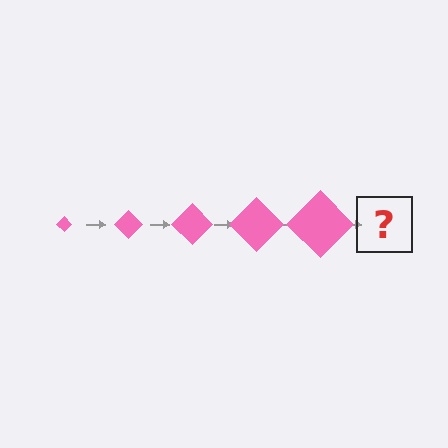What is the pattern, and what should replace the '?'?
The pattern is that the diamond gets progressively larger each step. The '?' should be a pink diamond, larger than the previous one.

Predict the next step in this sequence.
The next step is a pink diamond, larger than the previous one.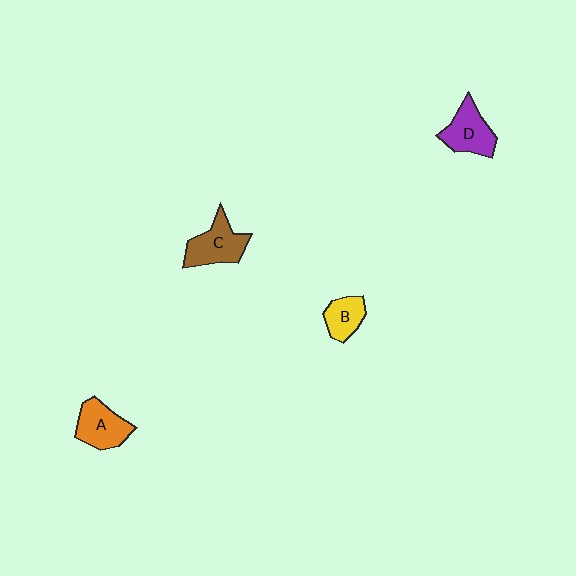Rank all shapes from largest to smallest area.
From largest to smallest: C (brown), D (purple), A (orange), B (yellow).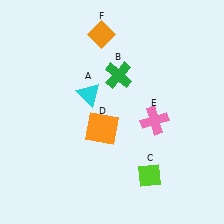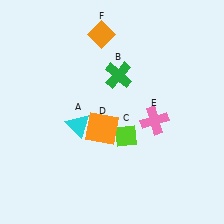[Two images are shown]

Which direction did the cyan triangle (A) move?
The cyan triangle (A) moved down.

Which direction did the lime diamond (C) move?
The lime diamond (C) moved up.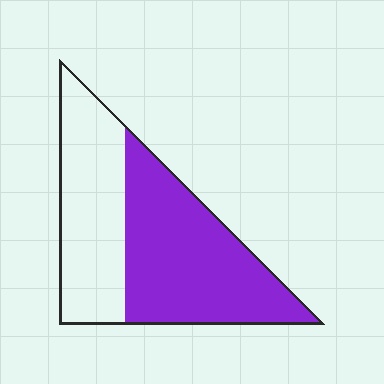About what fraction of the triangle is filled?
About three fifths (3/5).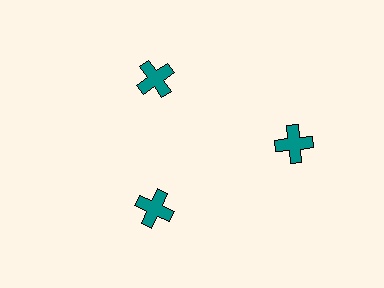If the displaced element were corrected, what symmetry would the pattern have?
It would have 3-fold rotational symmetry — the pattern would map onto itself every 120 degrees.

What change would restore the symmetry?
The symmetry would be restored by moving it inward, back onto the ring so that all 3 crosses sit at equal angles and equal distance from the center.